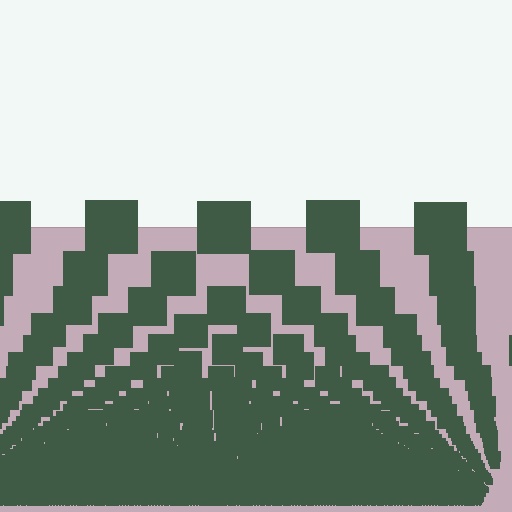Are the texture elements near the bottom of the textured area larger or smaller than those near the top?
Smaller. The gradient is inverted — elements near the bottom are smaller and denser.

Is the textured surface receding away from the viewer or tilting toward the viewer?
The surface appears to tilt toward the viewer. Texture elements get larger and sparser toward the top.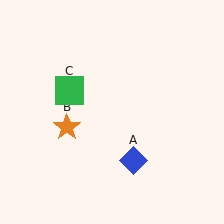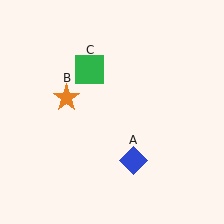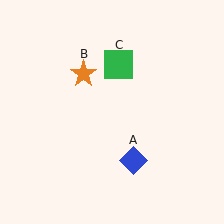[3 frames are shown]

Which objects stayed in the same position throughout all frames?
Blue diamond (object A) remained stationary.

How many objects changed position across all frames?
2 objects changed position: orange star (object B), green square (object C).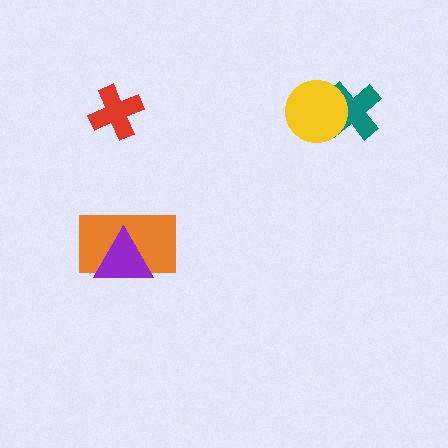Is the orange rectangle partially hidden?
Yes, it is partially covered by another shape.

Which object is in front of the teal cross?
The yellow circle is in front of the teal cross.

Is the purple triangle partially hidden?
No, no other shape covers it.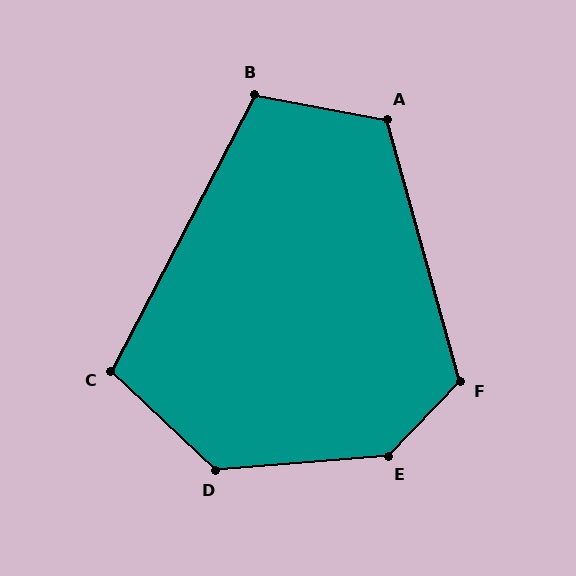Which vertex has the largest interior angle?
E, at approximately 138 degrees.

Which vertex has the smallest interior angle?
C, at approximately 106 degrees.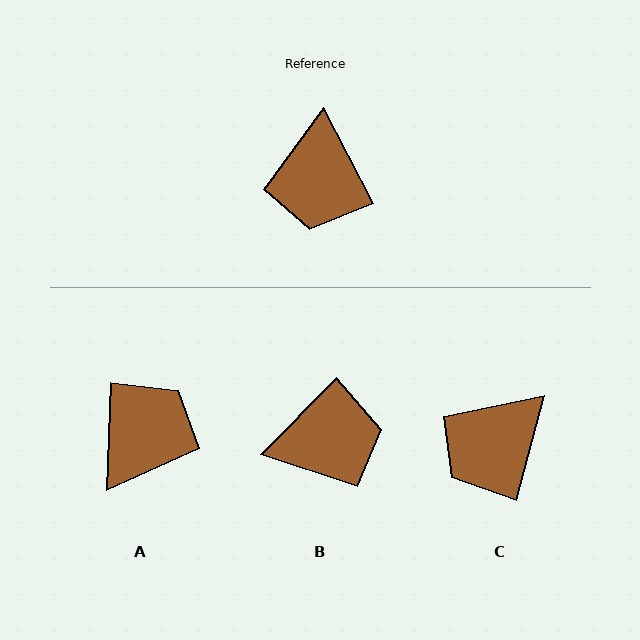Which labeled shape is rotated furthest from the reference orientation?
A, about 150 degrees away.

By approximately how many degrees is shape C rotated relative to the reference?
Approximately 42 degrees clockwise.